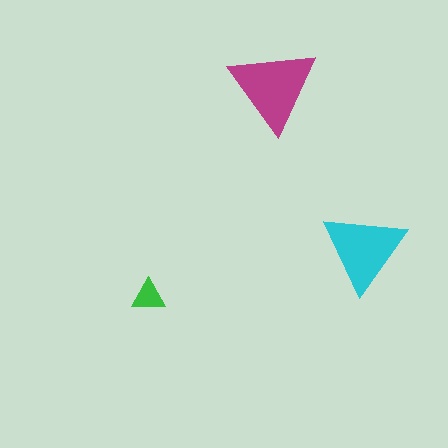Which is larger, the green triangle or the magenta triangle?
The magenta one.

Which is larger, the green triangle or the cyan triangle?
The cyan one.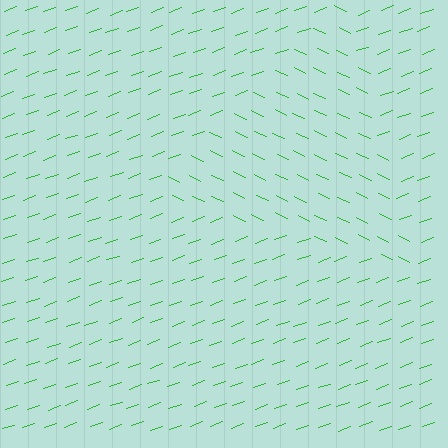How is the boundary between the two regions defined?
The boundary is defined purely by a change in line orientation (approximately 45 degrees difference). All lines are the same color and thickness.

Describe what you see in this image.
The image is filled with small green line segments. A triangle region in the image has lines oriented differently from the surrounding lines, creating a visible texture boundary.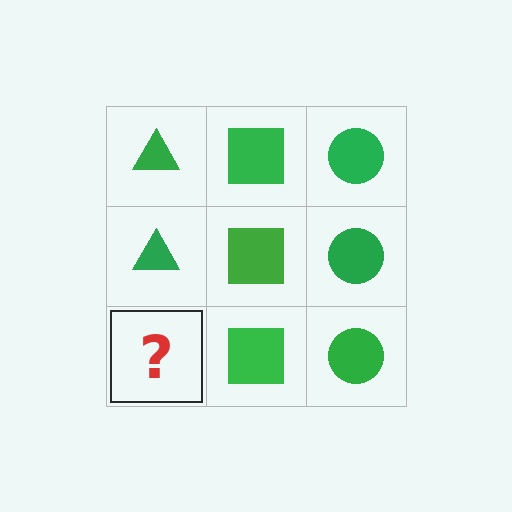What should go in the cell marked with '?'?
The missing cell should contain a green triangle.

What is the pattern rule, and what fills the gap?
The rule is that each column has a consistent shape. The gap should be filled with a green triangle.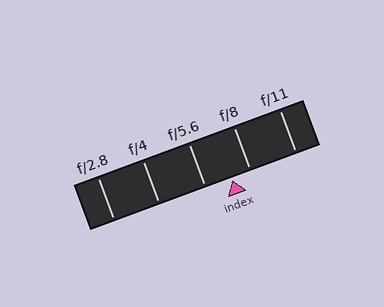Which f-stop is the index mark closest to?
The index mark is closest to f/8.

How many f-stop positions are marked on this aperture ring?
There are 5 f-stop positions marked.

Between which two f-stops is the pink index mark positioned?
The index mark is between f/5.6 and f/8.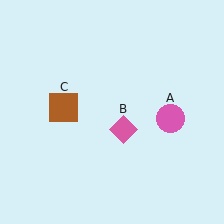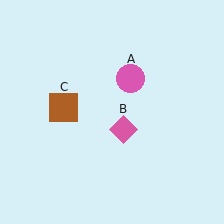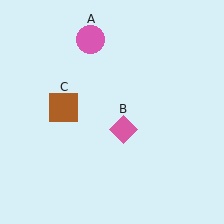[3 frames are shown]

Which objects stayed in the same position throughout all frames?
Pink diamond (object B) and brown square (object C) remained stationary.